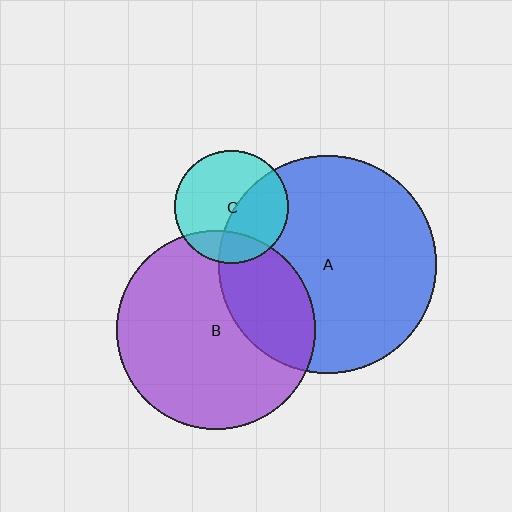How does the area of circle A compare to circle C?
Approximately 3.7 times.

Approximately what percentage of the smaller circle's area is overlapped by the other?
Approximately 30%.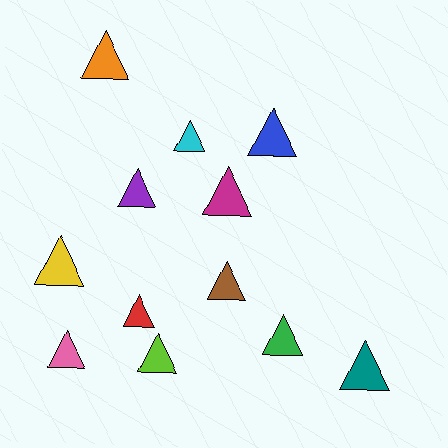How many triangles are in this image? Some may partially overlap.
There are 12 triangles.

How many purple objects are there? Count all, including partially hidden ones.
There is 1 purple object.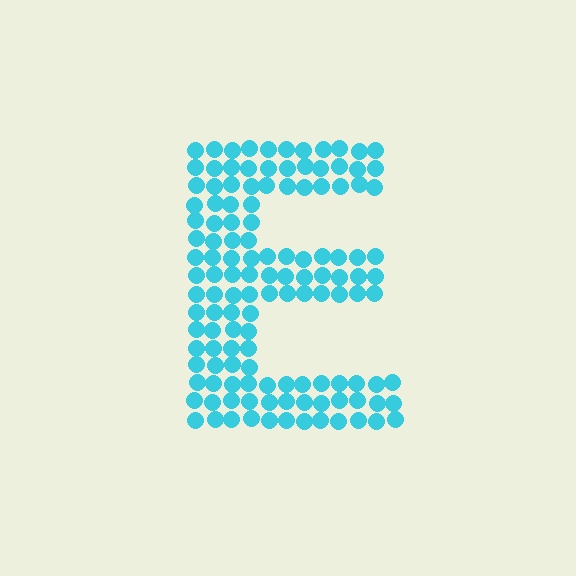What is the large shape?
The large shape is the letter E.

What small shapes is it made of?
It is made of small circles.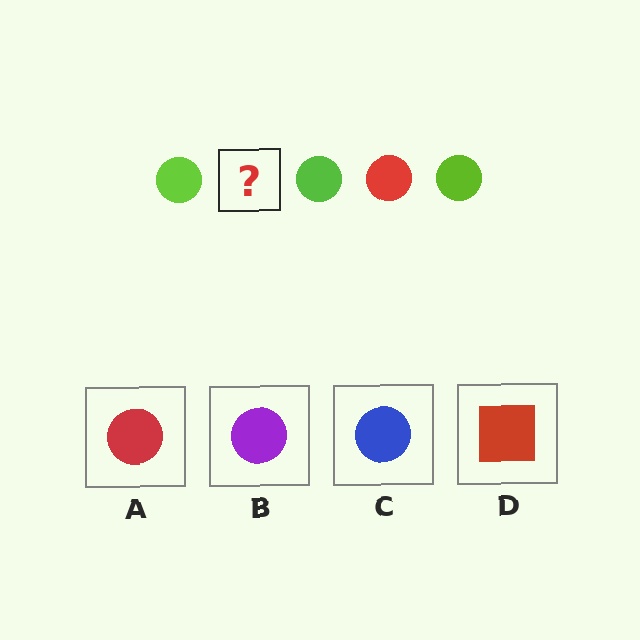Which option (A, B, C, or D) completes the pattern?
A.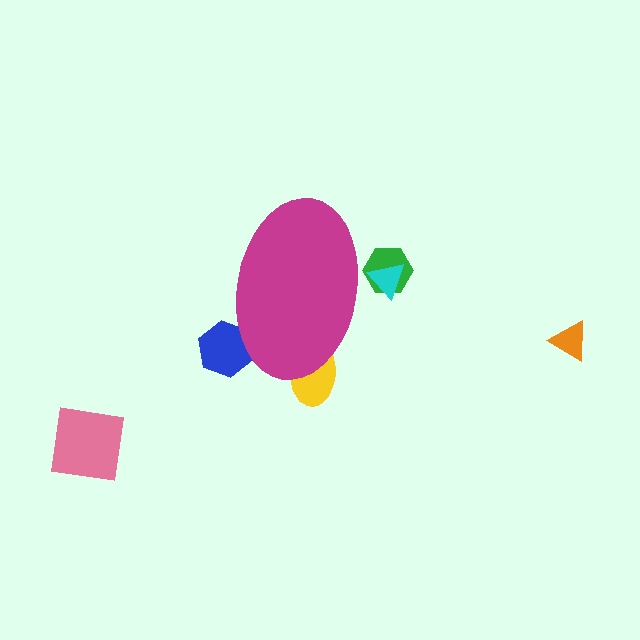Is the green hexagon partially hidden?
Yes, the green hexagon is partially hidden behind the magenta ellipse.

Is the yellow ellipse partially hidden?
Yes, the yellow ellipse is partially hidden behind the magenta ellipse.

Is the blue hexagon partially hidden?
Yes, the blue hexagon is partially hidden behind the magenta ellipse.